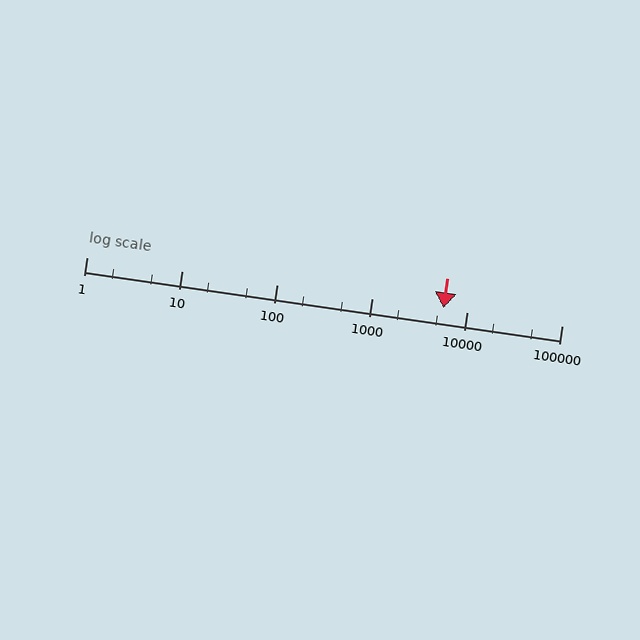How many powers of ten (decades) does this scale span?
The scale spans 5 decades, from 1 to 100000.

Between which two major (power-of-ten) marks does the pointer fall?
The pointer is between 1000 and 10000.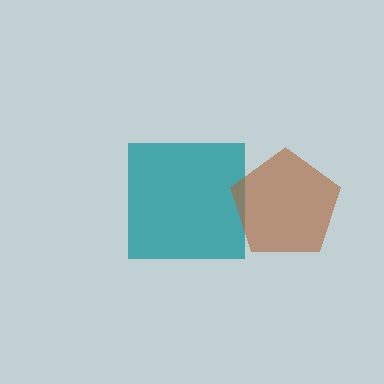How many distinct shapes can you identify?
There are 2 distinct shapes: a teal square, a brown pentagon.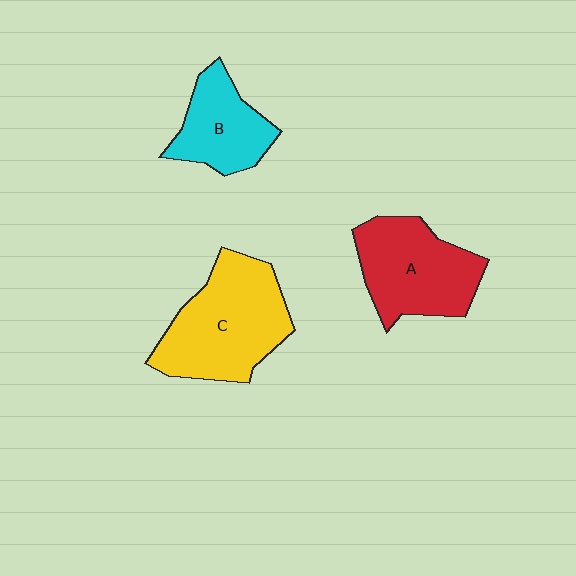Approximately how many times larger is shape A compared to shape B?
Approximately 1.4 times.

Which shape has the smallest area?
Shape B (cyan).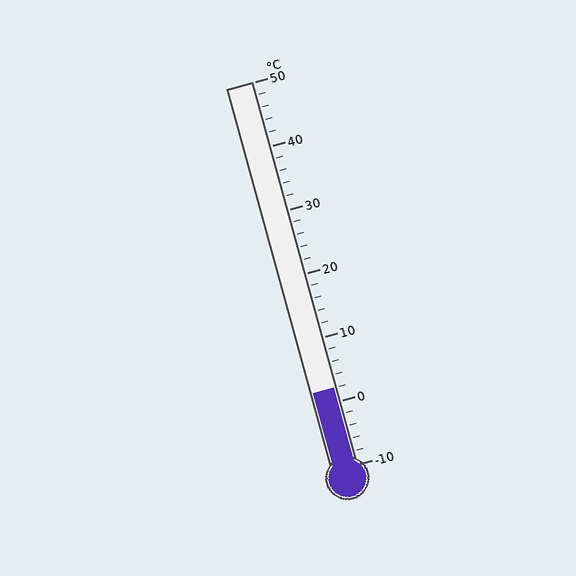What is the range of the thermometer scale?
The thermometer scale ranges from -10°C to 50°C.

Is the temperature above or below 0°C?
The temperature is above 0°C.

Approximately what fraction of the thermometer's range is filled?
The thermometer is filled to approximately 20% of its range.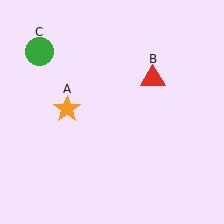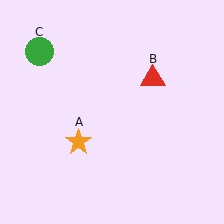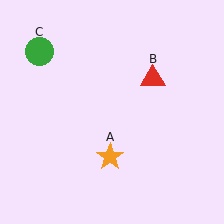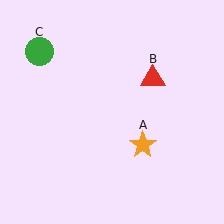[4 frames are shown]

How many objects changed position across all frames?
1 object changed position: orange star (object A).